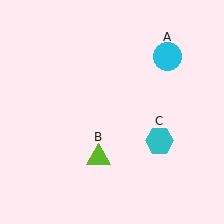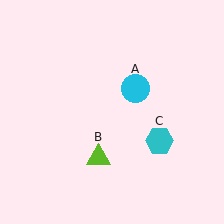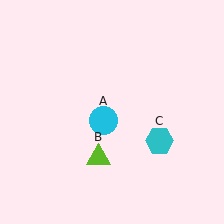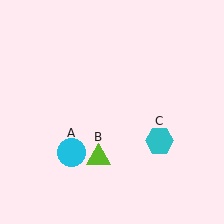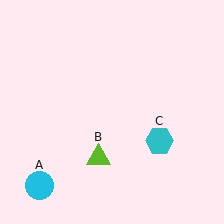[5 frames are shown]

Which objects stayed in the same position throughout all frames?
Lime triangle (object B) and cyan hexagon (object C) remained stationary.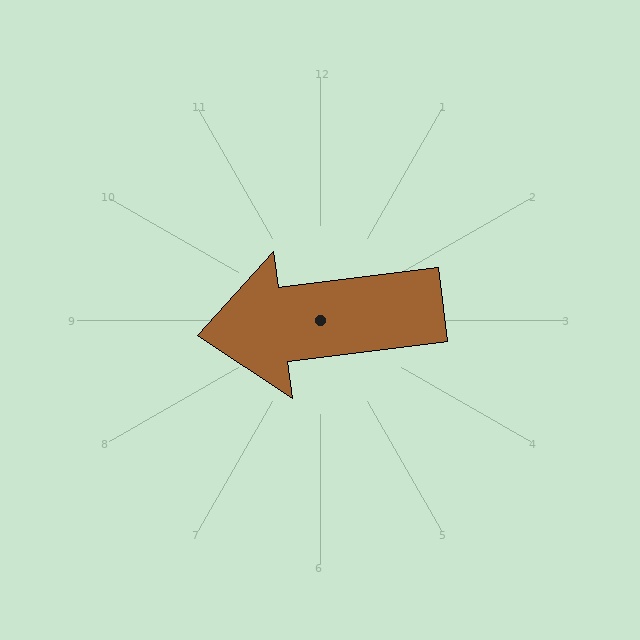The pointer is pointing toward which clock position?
Roughly 9 o'clock.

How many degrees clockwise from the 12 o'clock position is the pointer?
Approximately 263 degrees.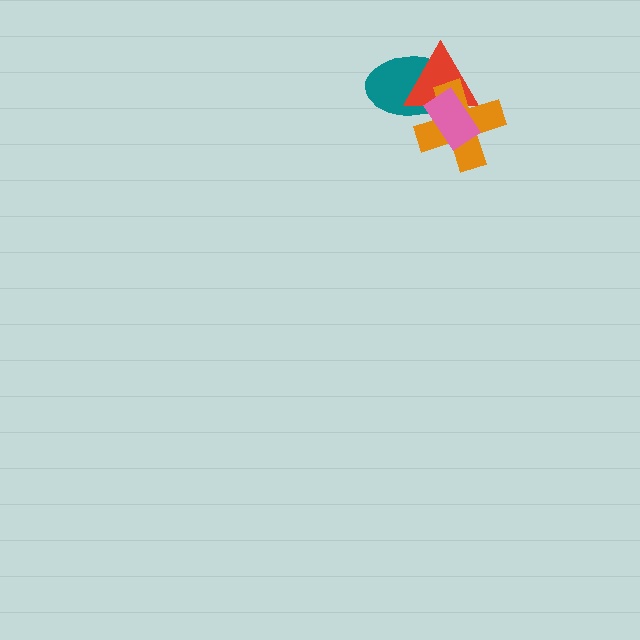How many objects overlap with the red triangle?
3 objects overlap with the red triangle.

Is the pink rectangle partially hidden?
No, no other shape covers it.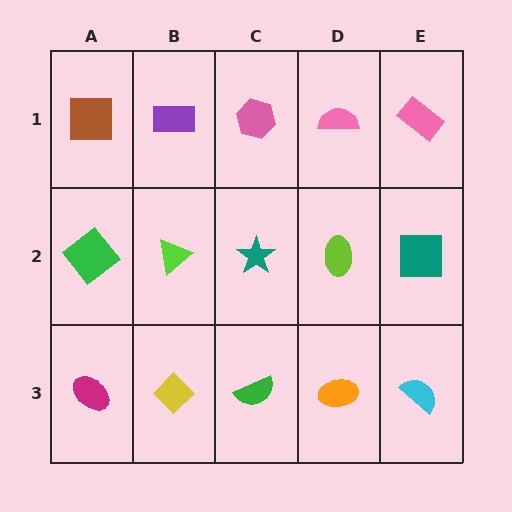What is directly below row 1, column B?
A lime triangle.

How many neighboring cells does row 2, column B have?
4.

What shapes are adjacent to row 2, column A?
A brown square (row 1, column A), a magenta ellipse (row 3, column A), a lime triangle (row 2, column B).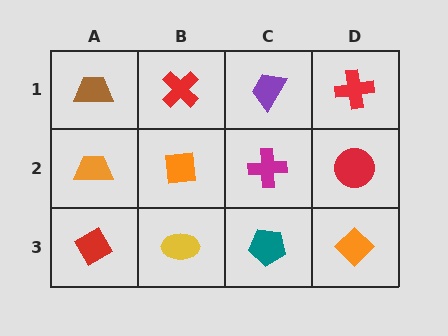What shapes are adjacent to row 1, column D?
A red circle (row 2, column D), a purple trapezoid (row 1, column C).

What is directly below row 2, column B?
A yellow ellipse.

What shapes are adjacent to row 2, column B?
A red cross (row 1, column B), a yellow ellipse (row 3, column B), an orange trapezoid (row 2, column A), a magenta cross (row 2, column C).